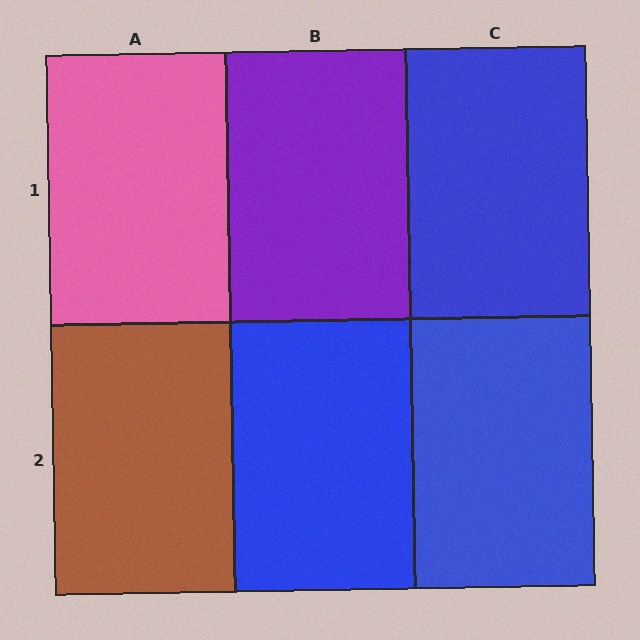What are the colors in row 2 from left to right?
Brown, blue, blue.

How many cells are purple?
1 cell is purple.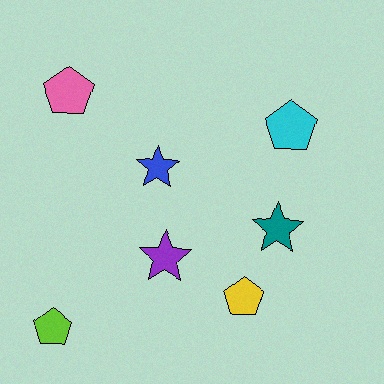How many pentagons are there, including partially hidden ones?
There are 4 pentagons.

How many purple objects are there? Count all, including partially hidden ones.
There is 1 purple object.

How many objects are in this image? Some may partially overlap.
There are 7 objects.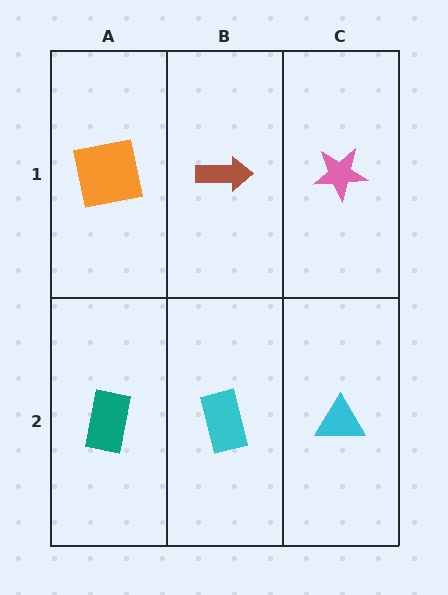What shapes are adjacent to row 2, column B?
A brown arrow (row 1, column B), a teal rectangle (row 2, column A), a cyan triangle (row 2, column C).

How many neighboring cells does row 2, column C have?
2.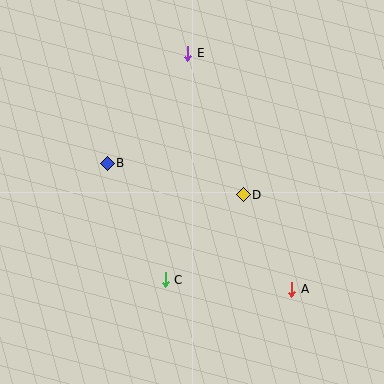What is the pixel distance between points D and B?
The distance between D and B is 140 pixels.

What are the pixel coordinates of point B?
Point B is at (107, 163).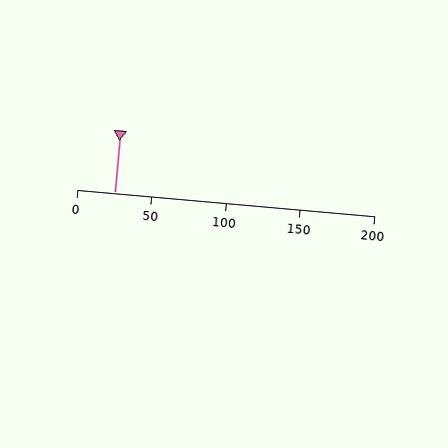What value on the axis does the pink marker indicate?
The marker indicates approximately 25.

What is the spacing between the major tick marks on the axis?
The major ticks are spaced 50 apart.